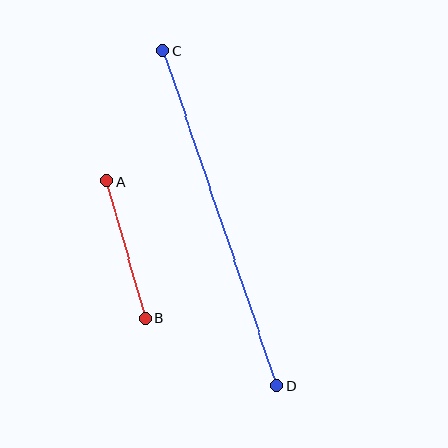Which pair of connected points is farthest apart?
Points C and D are farthest apart.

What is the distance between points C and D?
The distance is approximately 353 pixels.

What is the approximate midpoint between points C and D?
The midpoint is at approximately (220, 218) pixels.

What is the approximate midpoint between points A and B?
The midpoint is at approximately (126, 250) pixels.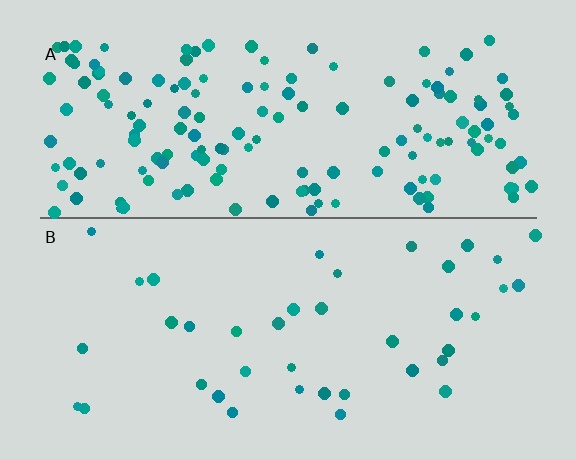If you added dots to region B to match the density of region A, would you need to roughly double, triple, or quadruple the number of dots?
Approximately quadruple.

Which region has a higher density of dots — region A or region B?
A (the top).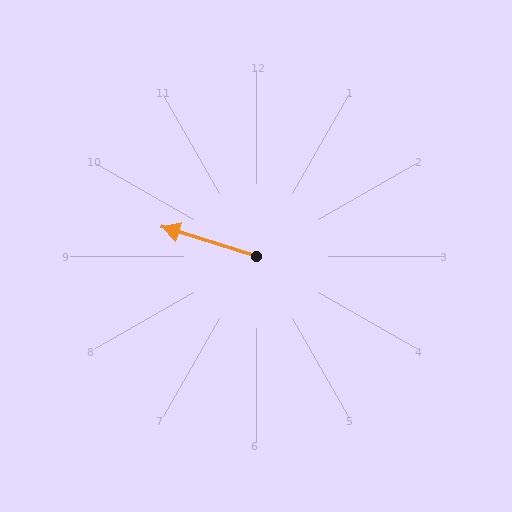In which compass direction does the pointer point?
West.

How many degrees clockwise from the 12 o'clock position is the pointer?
Approximately 288 degrees.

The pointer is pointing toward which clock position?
Roughly 10 o'clock.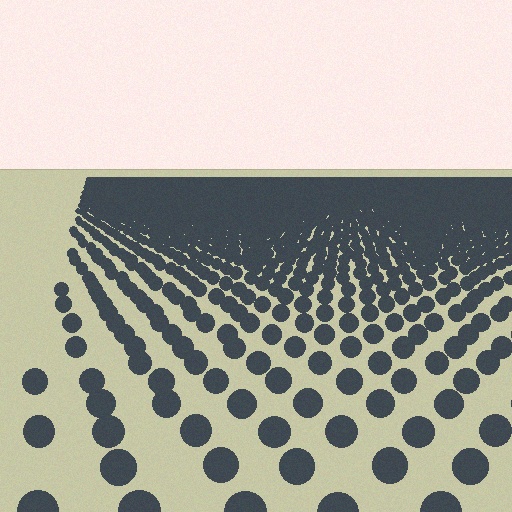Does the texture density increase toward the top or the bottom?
Density increases toward the top.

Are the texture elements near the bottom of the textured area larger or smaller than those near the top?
Larger. Near the bottom, elements are closer to the viewer and appear at a bigger on-screen size.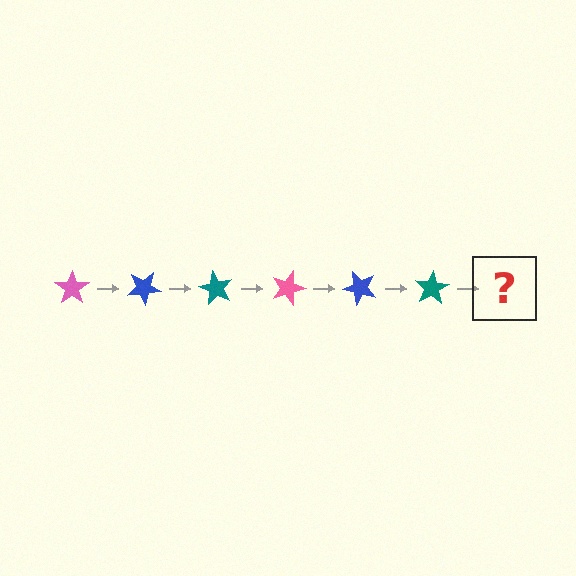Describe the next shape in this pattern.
It should be a pink star, rotated 180 degrees from the start.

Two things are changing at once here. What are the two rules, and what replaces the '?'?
The two rules are that it rotates 30 degrees each step and the color cycles through pink, blue, and teal. The '?' should be a pink star, rotated 180 degrees from the start.